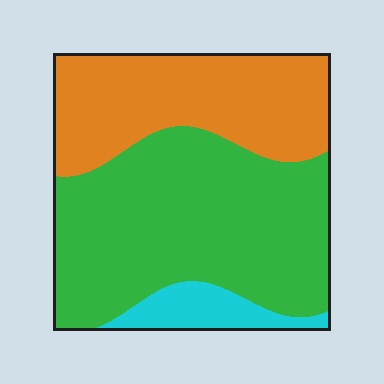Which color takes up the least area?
Cyan, at roughly 10%.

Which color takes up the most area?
Green, at roughly 55%.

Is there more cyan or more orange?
Orange.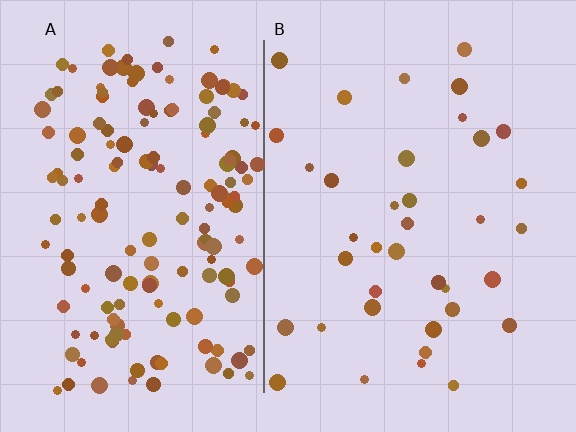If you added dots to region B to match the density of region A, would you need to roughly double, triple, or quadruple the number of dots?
Approximately quadruple.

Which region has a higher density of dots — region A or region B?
A (the left).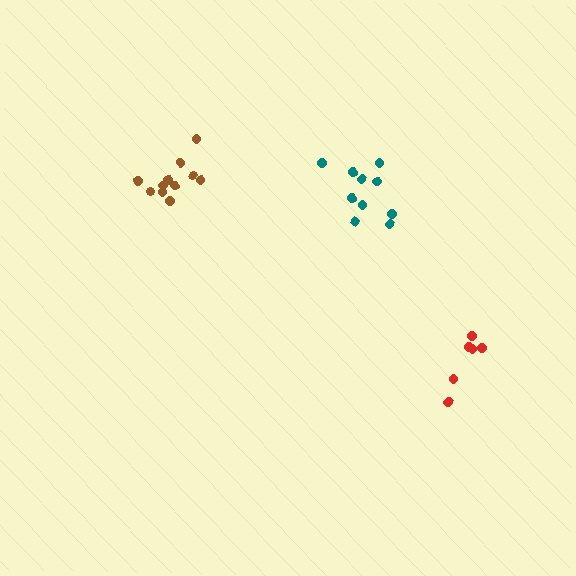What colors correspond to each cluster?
The clusters are colored: teal, red, brown.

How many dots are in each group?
Group 1: 10 dots, Group 2: 6 dots, Group 3: 11 dots (27 total).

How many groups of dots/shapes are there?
There are 3 groups.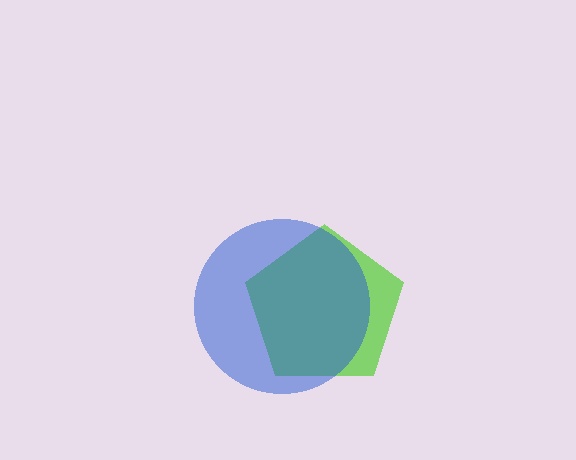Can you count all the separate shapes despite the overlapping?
Yes, there are 2 separate shapes.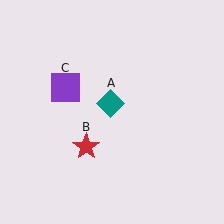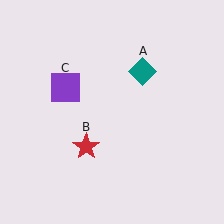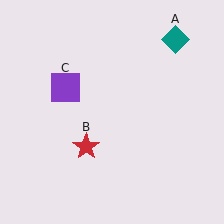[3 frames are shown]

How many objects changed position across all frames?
1 object changed position: teal diamond (object A).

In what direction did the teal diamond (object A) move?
The teal diamond (object A) moved up and to the right.